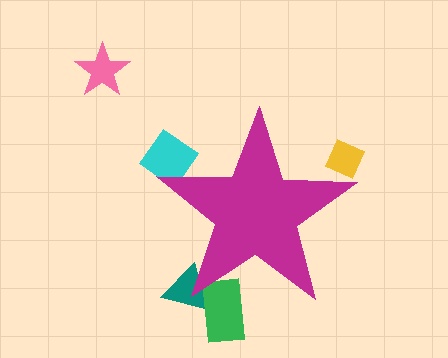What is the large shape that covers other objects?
A magenta star.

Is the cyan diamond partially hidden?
Yes, the cyan diamond is partially hidden behind the magenta star.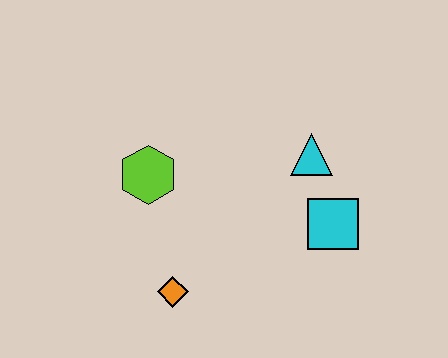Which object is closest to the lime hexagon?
The orange diamond is closest to the lime hexagon.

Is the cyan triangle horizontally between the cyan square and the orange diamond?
Yes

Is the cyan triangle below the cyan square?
No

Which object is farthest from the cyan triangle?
The orange diamond is farthest from the cyan triangle.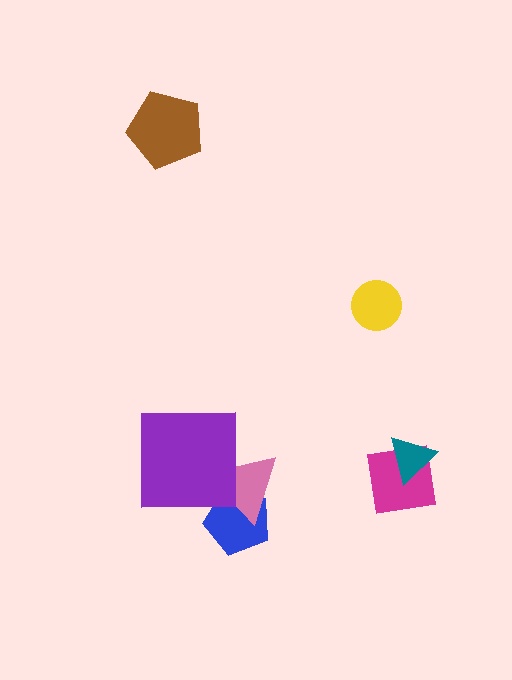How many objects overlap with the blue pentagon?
1 object overlaps with the blue pentagon.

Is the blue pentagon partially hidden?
Yes, it is partially covered by another shape.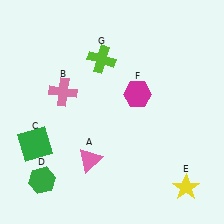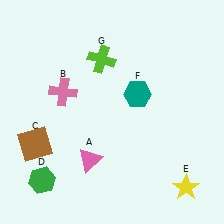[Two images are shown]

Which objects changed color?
C changed from green to brown. F changed from magenta to teal.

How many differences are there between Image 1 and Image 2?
There are 2 differences between the two images.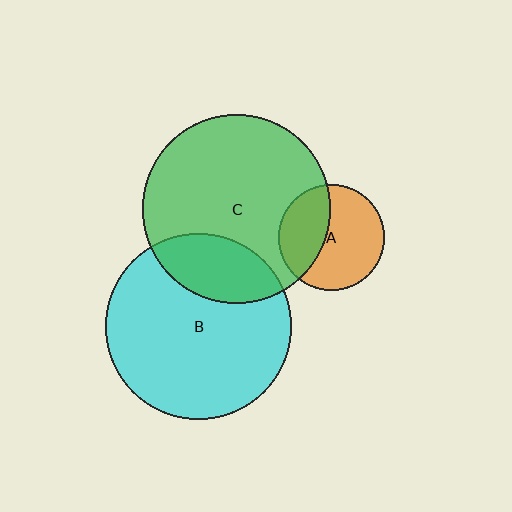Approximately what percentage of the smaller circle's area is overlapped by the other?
Approximately 25%.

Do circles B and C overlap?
Yes.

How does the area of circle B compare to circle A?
Approximately 3.1 times.